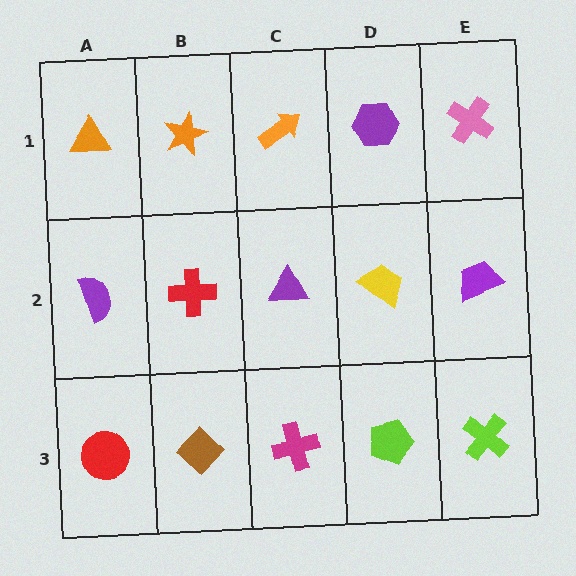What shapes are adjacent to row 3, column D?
A yellow trapezoid (row 2, column D), a magenta cross (row 3, column C), a lime cross (row 3, column E).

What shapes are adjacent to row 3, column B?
A red cross (row 2, column B), a red circle (row 3, column A), a magenta cross (row 3, column C).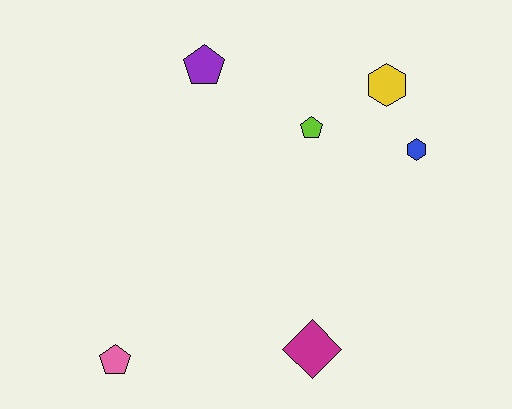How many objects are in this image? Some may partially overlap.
There are 6 objects.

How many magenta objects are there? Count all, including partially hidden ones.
There is 1 magenta object.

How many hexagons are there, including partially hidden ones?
There are 2 hexagons.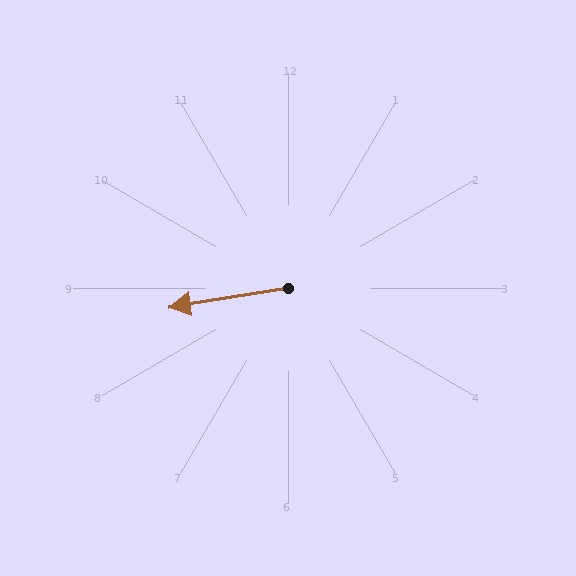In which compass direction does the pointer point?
West.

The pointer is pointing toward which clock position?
Roughly 9 o'clock.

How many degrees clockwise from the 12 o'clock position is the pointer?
Approximately 261 degrees.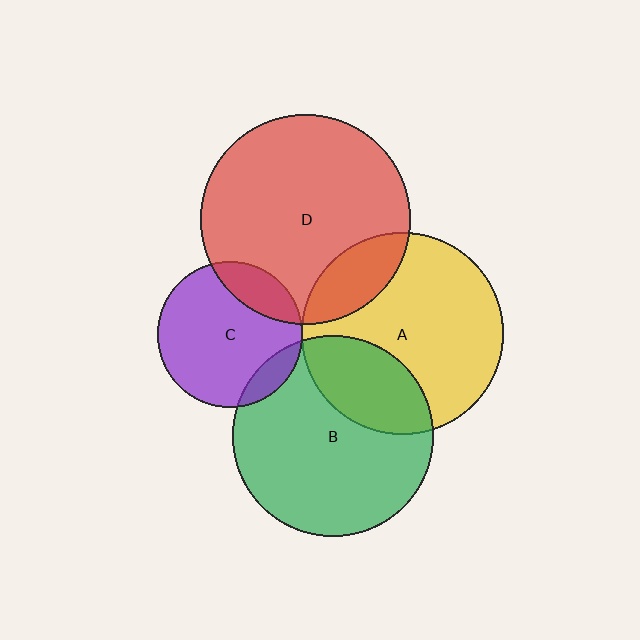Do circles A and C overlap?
Yes.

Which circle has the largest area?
Circle D (red).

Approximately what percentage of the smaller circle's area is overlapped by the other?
Approximately 5%.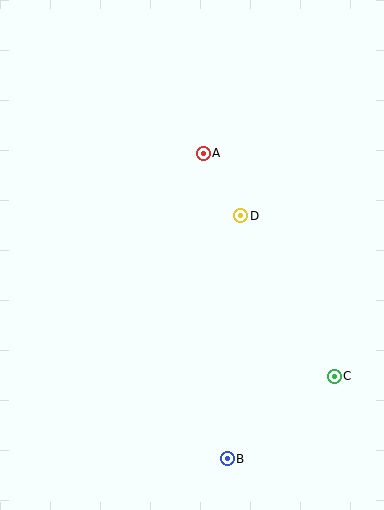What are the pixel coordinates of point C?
Point C is at (334, 376).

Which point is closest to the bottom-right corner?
Point C is closest to the bottom-right corner.